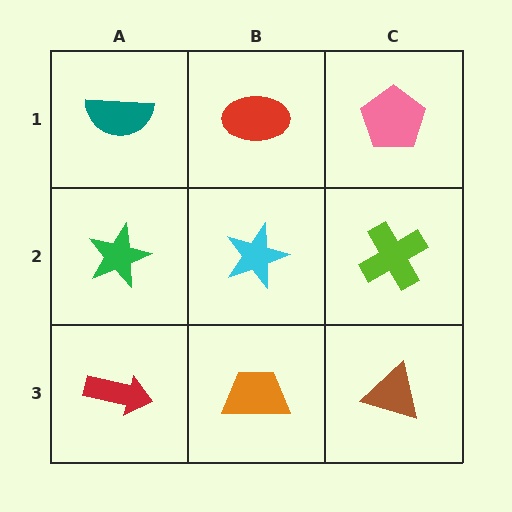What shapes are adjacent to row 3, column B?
A cyan star (row 2, column B), a red arrow (row 3, column A), a brown triangle (row 3, column C).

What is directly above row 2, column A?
A teal semicircle.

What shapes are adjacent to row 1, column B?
A cyan star (row 2, column B), a teal semicircle (row 1, column A), a pink pentagon (row 1, column C).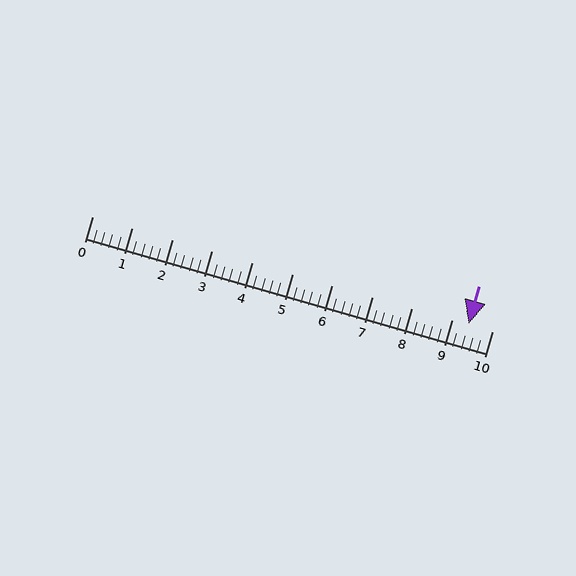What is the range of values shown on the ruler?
The ruler shows values from 0 to 10.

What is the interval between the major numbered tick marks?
The major tick marks are spaced 1 units apart.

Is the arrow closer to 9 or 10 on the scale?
The arrow is closer to 9.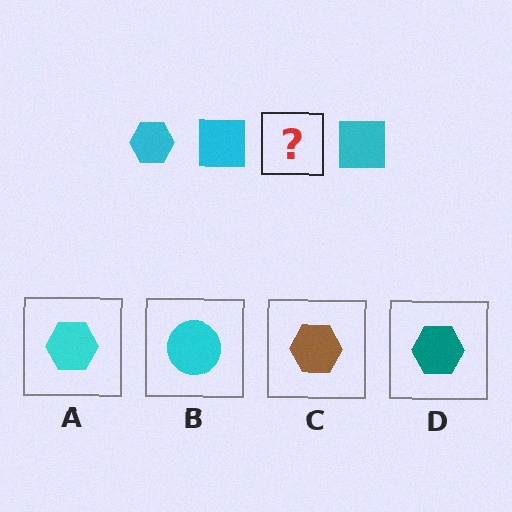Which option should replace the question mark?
Option A.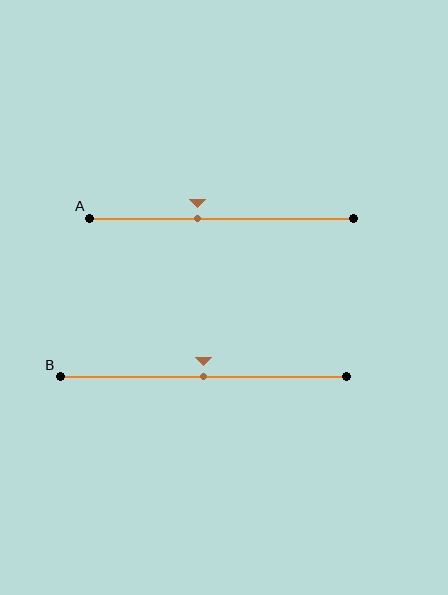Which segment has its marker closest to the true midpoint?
Segment B has its marker closest to the true midpoint.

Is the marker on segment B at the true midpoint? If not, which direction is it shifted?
Yes, the marker on segment B is at the true midpoint.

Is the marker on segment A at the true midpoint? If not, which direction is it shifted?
No, the marker on segment A is shifted to the left by about 9% of the segment length.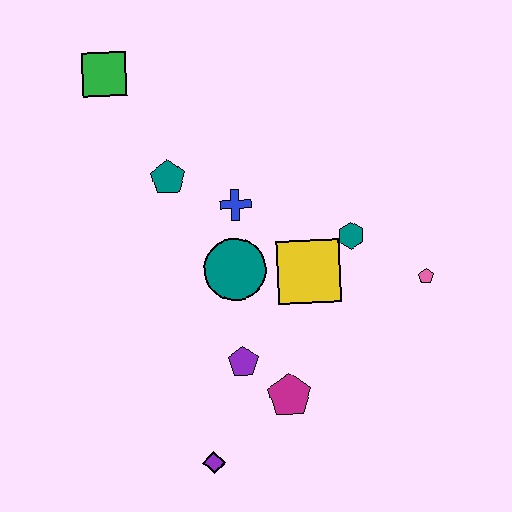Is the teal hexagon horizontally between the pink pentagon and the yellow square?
Yes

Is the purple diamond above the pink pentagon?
No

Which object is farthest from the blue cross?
The purple diamond is farthest from the blue cross.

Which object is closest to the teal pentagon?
The blue cross is closest to the teal pentagon.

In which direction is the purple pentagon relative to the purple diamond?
The purple pentagon is above the purple diamond.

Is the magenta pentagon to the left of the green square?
No